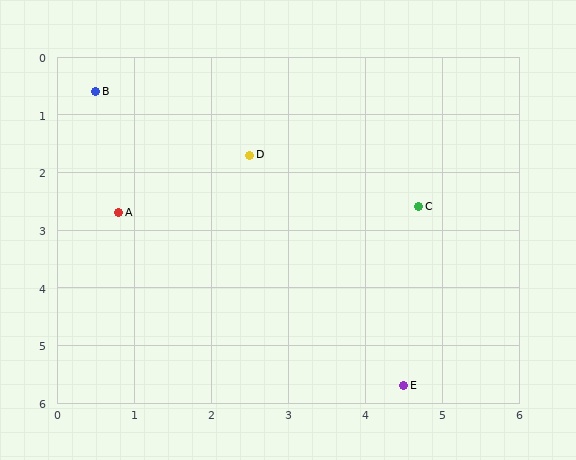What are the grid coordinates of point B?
Point B is at approximately (0.5, 0.6).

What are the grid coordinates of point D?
Point D is at approximately (2.5, 1.7).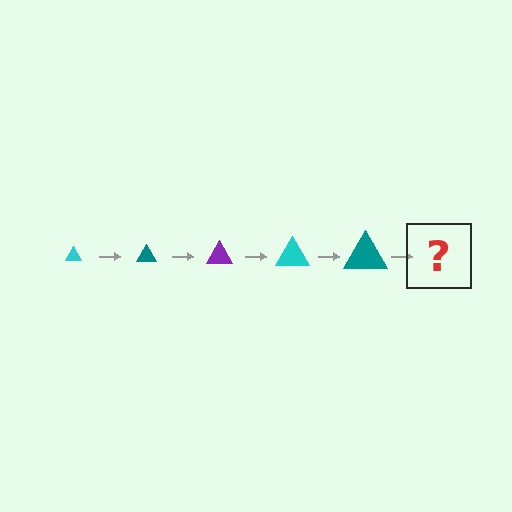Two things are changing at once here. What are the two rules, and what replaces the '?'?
The two rules are that the triangle grows larger each step and the color cycles through cyan, teal, and purple. The '?' should be a purple triangle, larger than the previous one.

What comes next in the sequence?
The next element should be a purple triangle, larger than the previous one.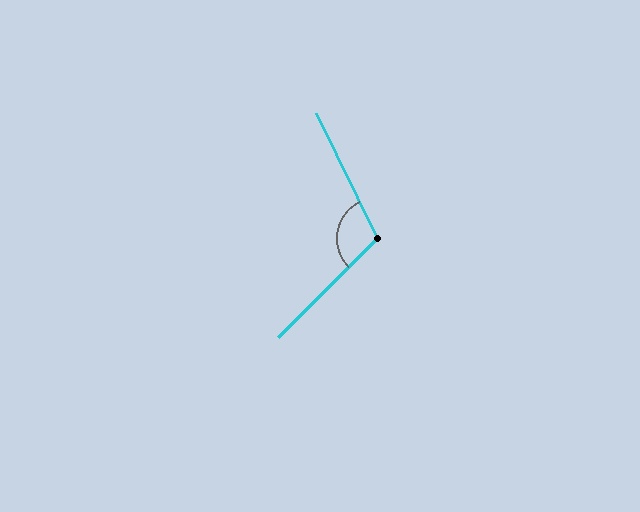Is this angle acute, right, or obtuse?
It is obtuse.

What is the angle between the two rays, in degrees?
Approximately 109 degrees.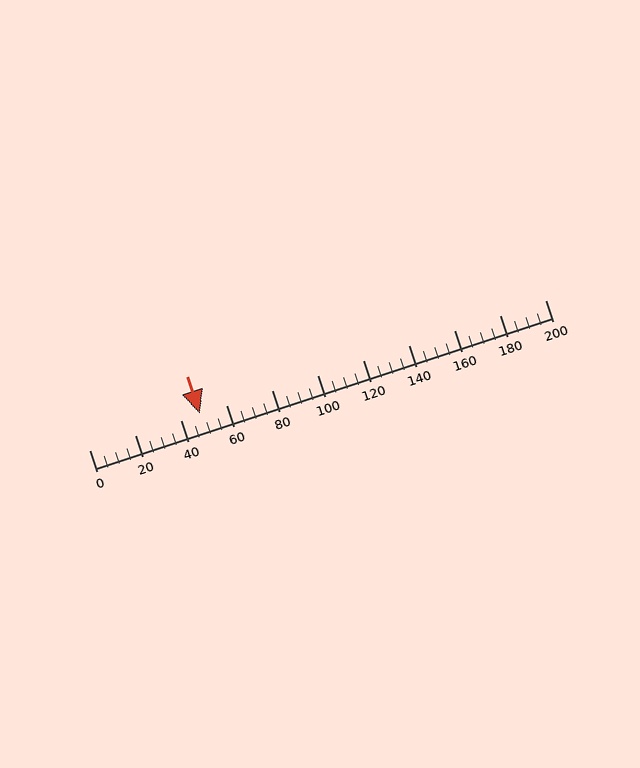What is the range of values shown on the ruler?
The ruler shows values from 0 to 200.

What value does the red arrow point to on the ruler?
The red arrow points to approximately 48.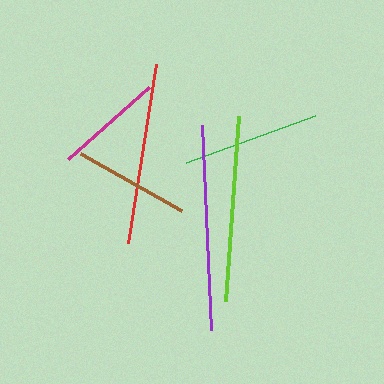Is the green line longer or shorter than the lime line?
The lime line is longer than the green line.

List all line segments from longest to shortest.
From longest to shortest: purple, lime, red, green, brown, magenta.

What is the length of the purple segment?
The purple segment is approximately 205 pixels long.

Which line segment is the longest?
The purple line is the longest at approximately 205 pixels.